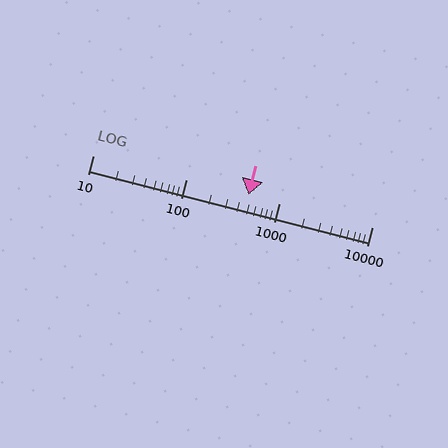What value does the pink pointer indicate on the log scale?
The pointer indicates approximately 470.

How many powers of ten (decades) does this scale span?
The scale spans 3 decades, from 10 to 10000.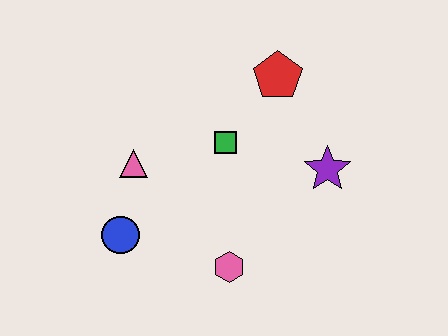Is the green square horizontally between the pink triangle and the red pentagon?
Yes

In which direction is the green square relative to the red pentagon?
The green square is below the red pentagon.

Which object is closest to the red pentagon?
The green square is closest to the red pentagon.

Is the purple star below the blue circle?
No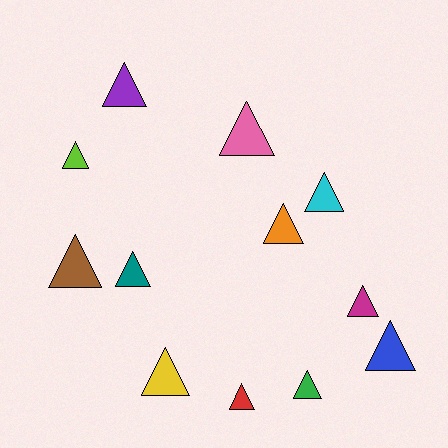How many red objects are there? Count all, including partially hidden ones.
There is 1 red object.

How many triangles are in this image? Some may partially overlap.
There are 12 triangles.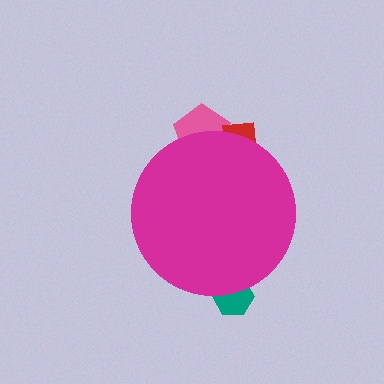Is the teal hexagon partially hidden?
Yes, the teal hexagon is partially hidden behind the magenta circle.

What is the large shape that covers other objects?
A magenta circle.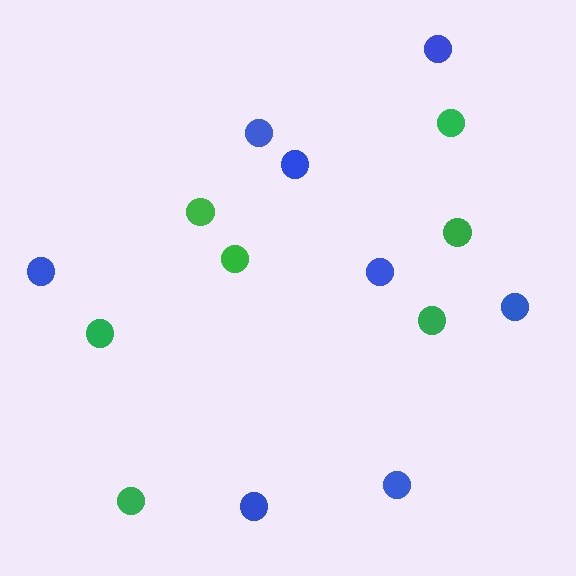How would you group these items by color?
There are 2 groups: one group of green circles (7) and one group of blue circles (8).